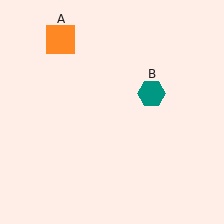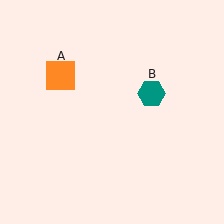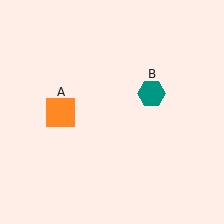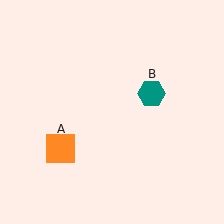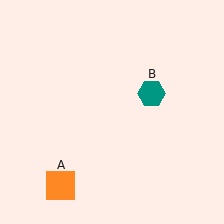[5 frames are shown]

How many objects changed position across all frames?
1 object changed position: orange square (object A).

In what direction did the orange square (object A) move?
The orange square (object A) moved down.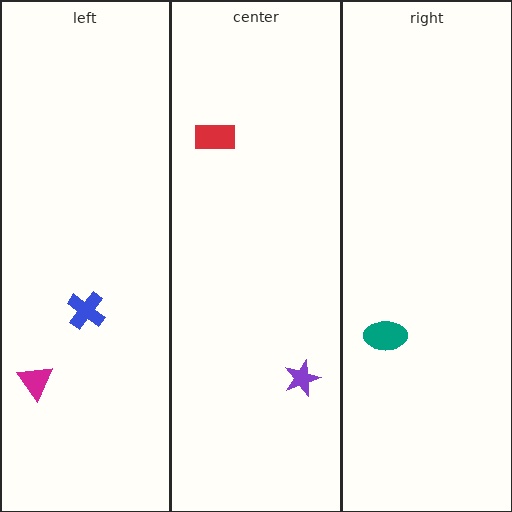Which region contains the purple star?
The center region.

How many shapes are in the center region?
2.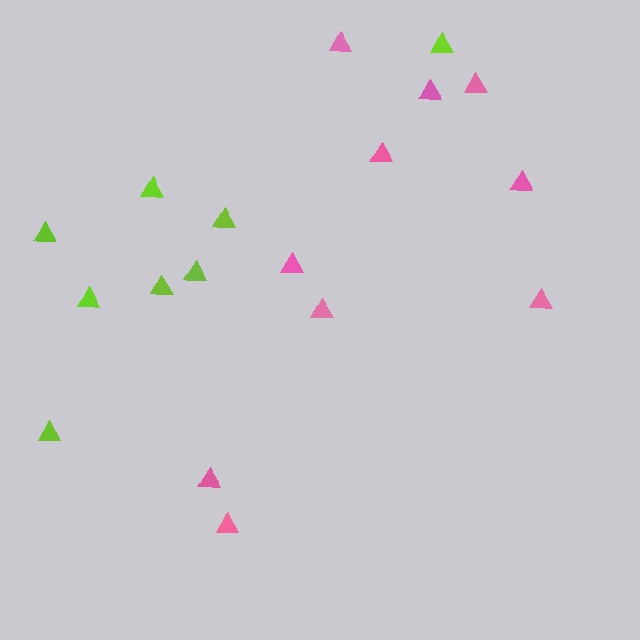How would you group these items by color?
There are 2 groups: one group of lime triangles (8) and one group of pink triangles (10).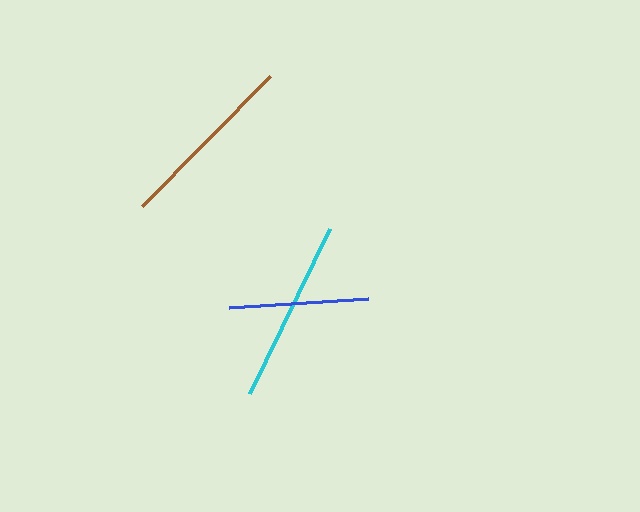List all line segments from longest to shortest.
From longest to shortest: cyan, brown, blue.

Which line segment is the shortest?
The blue line is the shortest at approximately 139 pixels.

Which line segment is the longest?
The cyan line is the longest at approximately 184 pixels.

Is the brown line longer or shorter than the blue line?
The brown line is longer than the blue line.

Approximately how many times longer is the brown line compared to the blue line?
The brown line is approximately 1.3 times the length of the blue line.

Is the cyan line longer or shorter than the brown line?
The cyan line is longer than the brown line.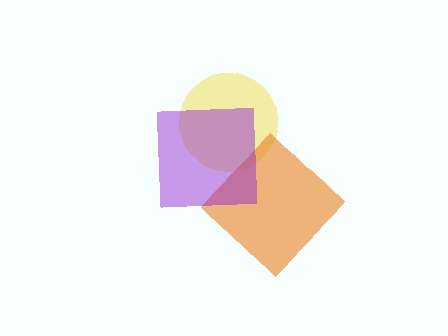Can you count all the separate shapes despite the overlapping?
Yes, there are 3 separate shapes.